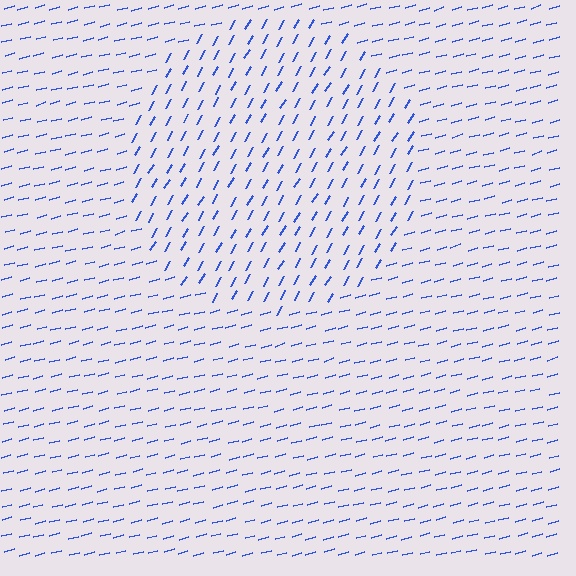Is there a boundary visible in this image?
Yes, there is a texture boundary formed by a change in line orientation.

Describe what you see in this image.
The image is filled with small blue line segments. A circle region in the image has lines oriented differently from the surrounding lines, creating a visible texture boundary.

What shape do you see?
I see a circle.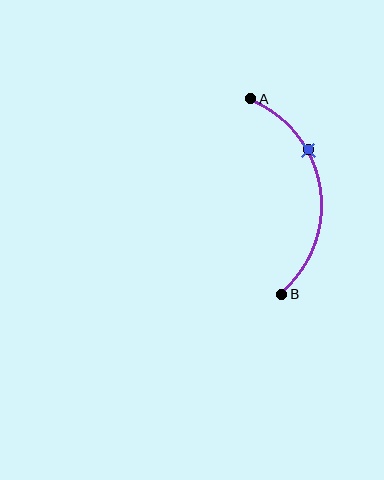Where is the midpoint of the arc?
The arc midpoint is the point on the curve farthest from the straight line joining A and B. It sits to the right of that line.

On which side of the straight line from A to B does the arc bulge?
The arc bulges to the right of the straight line connecting A and B.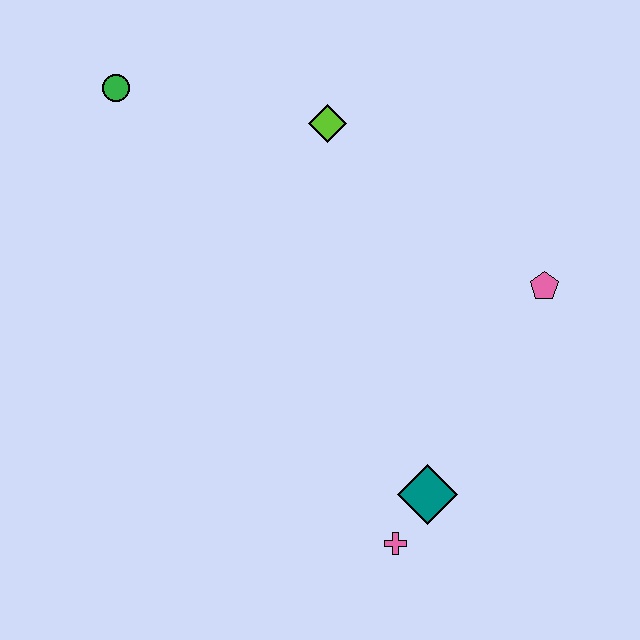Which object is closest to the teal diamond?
The pink cross is closest to the teal diamond.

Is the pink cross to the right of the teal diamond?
No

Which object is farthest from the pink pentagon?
The green circle is farthest from the pink pentagon.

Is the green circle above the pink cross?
Yes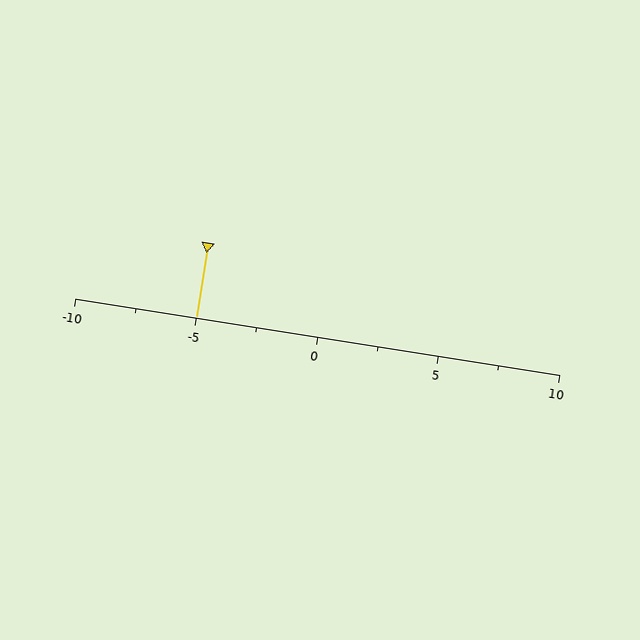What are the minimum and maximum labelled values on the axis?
The axis runs from -10 to 10.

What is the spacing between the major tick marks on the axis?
The major ticks are spaced 5 apart.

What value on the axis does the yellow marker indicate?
The marker indicates approximately -5.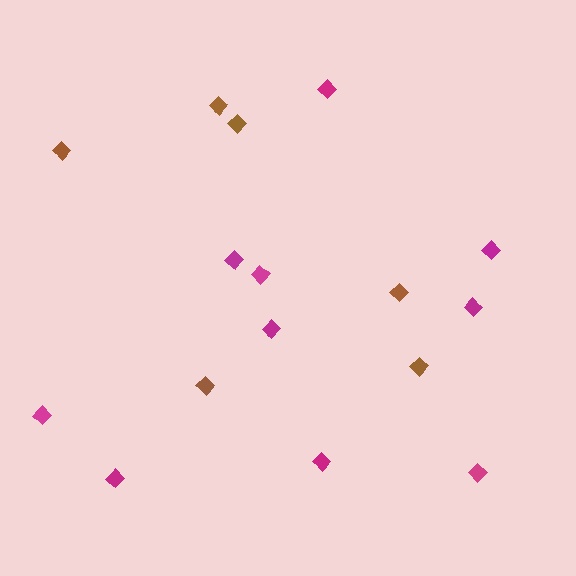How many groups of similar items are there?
There are 2 groups: one group of magenta diamonds (10) and one group of brown diamonds (6).